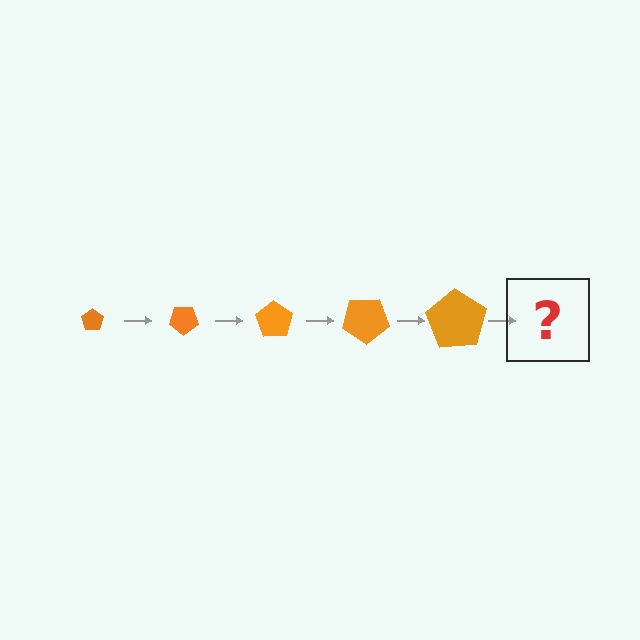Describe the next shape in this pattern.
It should be a pentagon, larger than the previous one and rotated 175 degrees from the start.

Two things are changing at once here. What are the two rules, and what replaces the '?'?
The two rules are that the pentagon grows larger each step and it rotates 35 degrees each step. The '?' should be a pentagon, larger than the previous one and rotated 175 degrees from the start.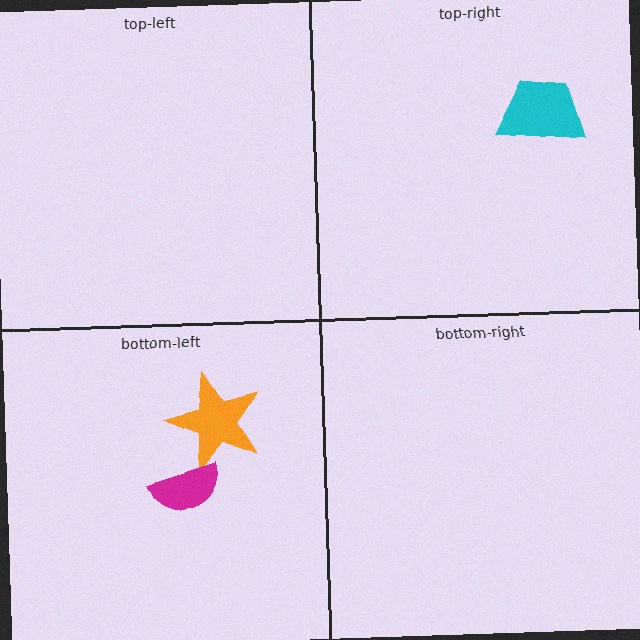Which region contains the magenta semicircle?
The bottom-left region.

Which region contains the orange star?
The bottom-left region.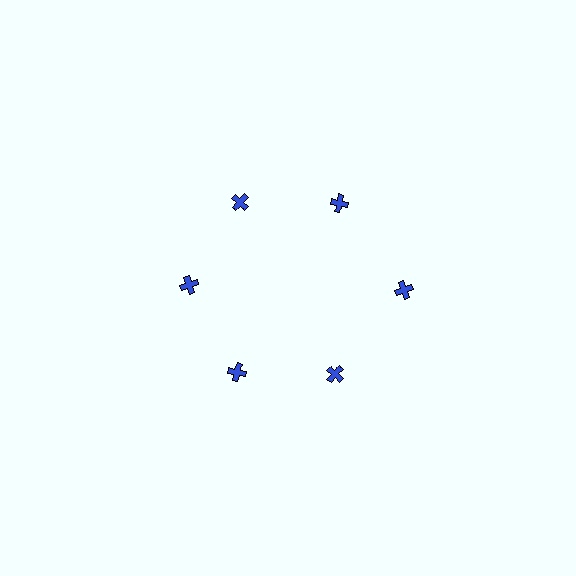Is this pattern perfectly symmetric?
No. The 6 blue crosses are arranged in a ring, but one element near the 3 o'clock position is pushed outward from the center, breaking the 6-fold rotational symmetry.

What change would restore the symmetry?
The symmetry would be restored by moving it inward, back onto the ring so that all 6 crosses sit at equal angles and equal distance from the center.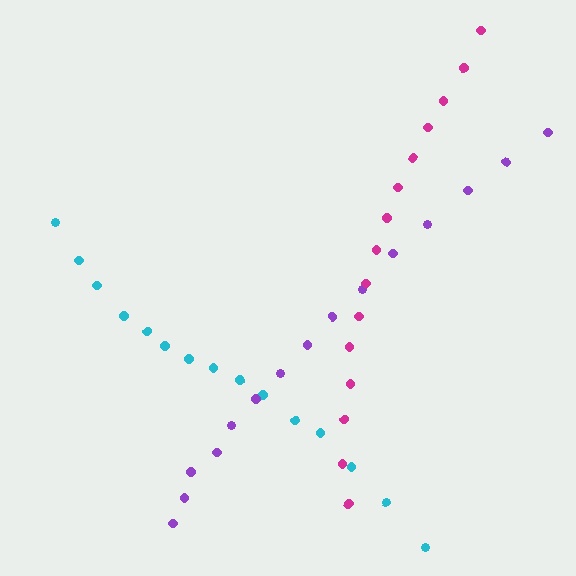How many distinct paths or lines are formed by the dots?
There are 3 distinct paths.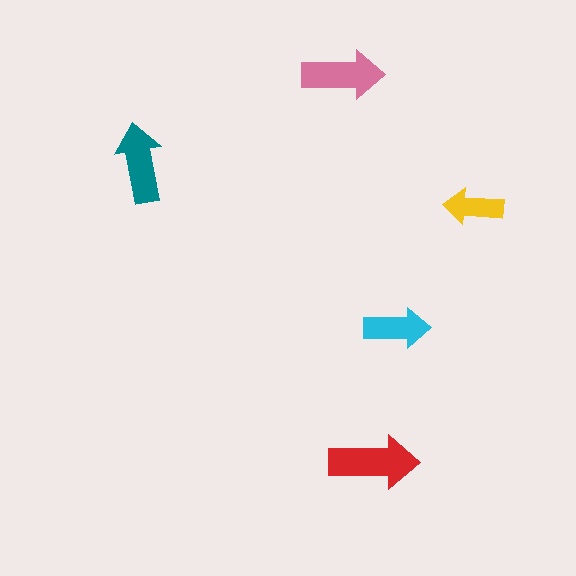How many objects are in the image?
There are 5 objects in the image.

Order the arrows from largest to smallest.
the red one, the pink one, the teal one, the cyan one, the yellow one.